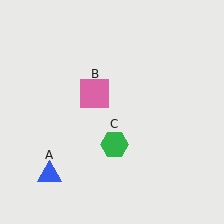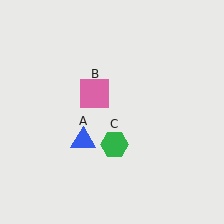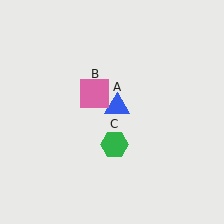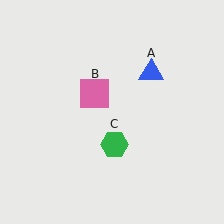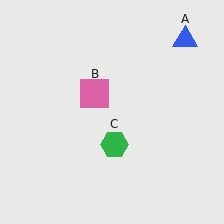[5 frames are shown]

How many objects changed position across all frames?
1 object changed position: blue triangle (object A).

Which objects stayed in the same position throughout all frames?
Pink square (object B) and green hexagon (object C) remained stationary.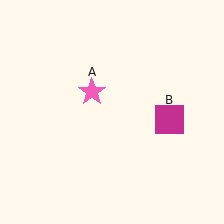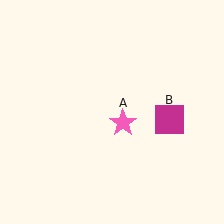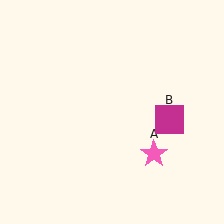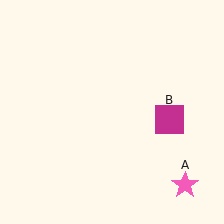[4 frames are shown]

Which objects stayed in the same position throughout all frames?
Magenta square (object B) remained stationary.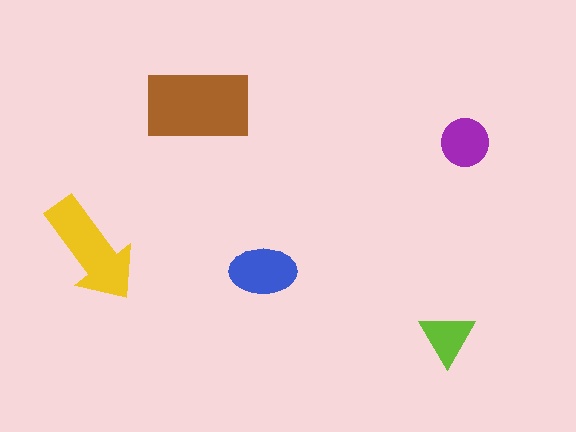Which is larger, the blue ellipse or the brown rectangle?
The brown rectangle.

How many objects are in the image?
There are 5 objects in the image.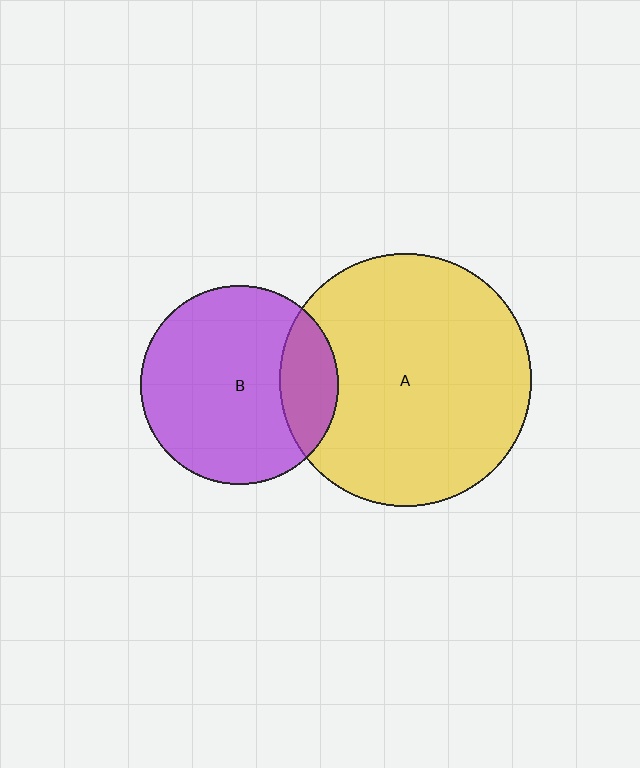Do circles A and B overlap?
Yes.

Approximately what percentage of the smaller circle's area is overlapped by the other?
Approximately 20%.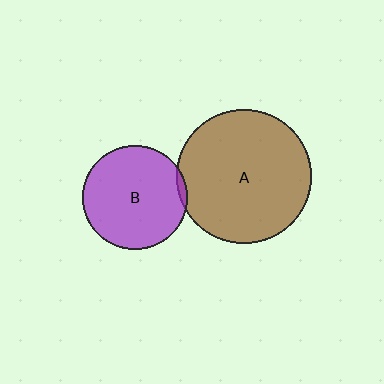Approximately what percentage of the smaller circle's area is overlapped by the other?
Approximately 5%.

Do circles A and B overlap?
Yes.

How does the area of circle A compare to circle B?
Approximately 1.7 times.